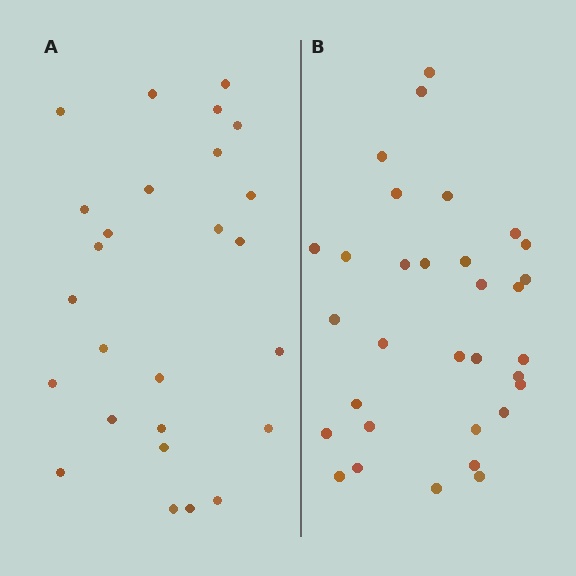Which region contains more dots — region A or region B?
Region B (the right region) has more dots.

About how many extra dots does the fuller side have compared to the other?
Region B has about 6 more dots than region A.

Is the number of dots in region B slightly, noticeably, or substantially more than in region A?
Region B has only slightly more — the two regions are fairly close. The ratio is roughly 1.2 to 1.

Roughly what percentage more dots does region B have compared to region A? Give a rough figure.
About 25% more.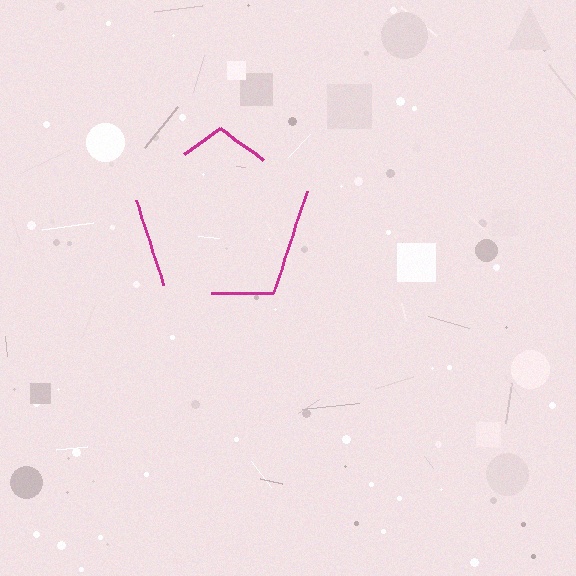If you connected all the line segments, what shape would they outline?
They would outline a pentagon.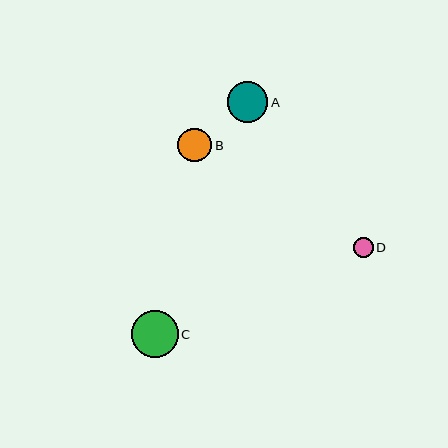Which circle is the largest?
Circle C is the largest with a size of approximately 47 pixels.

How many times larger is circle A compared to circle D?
Circle A is approximately 2.1 times the size of circle D.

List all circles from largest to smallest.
From largest to smallest: C, A, B, D.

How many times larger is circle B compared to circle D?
Circle B is approximately 1.7 times the size of circle D.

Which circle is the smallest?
Circle D is the smallest with a size of approximately 20 pixels.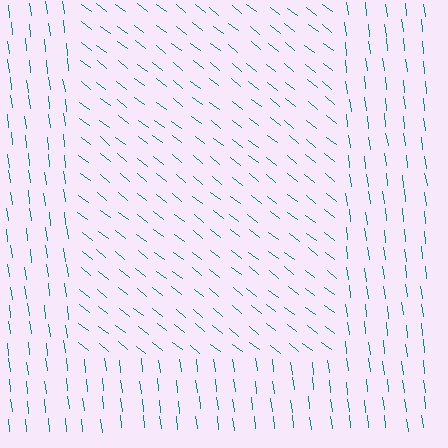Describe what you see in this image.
The image is filled with small teal line segments. A rectangle region in the image has lines oriented differently from the surrounding lines, creating a visible texture boundary.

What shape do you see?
I see a rectangle.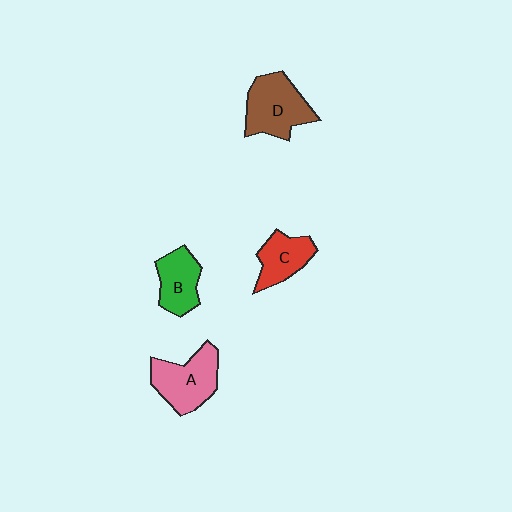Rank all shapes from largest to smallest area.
From largest to smallest: D (brown), A (pink), B (green), C (red).